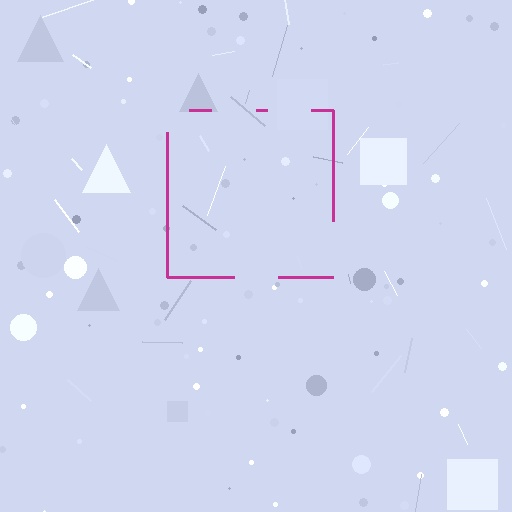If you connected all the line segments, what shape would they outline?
They would outline a square.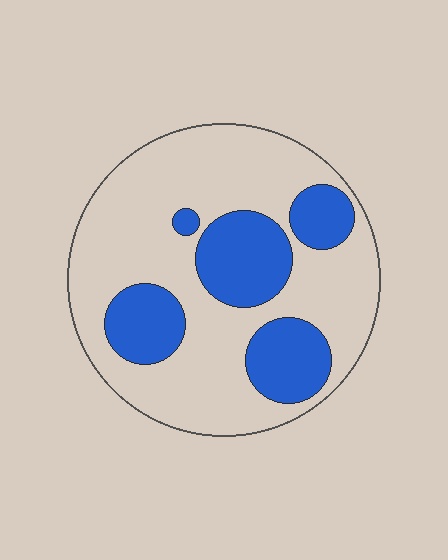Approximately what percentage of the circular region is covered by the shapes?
Approximately 30%.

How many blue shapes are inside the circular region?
5.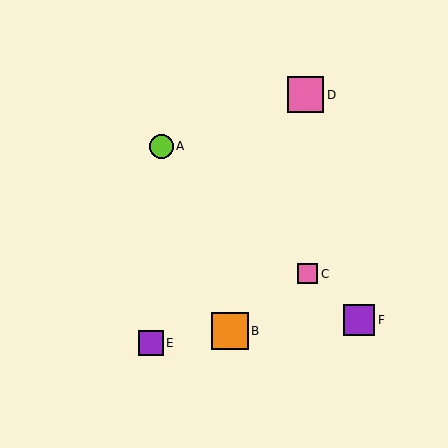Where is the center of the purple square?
The center of the purple square is at (359, 320).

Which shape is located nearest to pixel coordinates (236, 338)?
The orange square (labeled B) at (230, 331) is nearest to that location.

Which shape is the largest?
The orange square (labeled B) is the largest.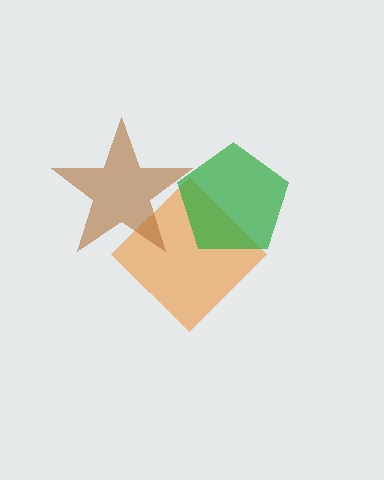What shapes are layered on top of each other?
The layered shapes are: an orange diamond, a green pentagon, a brown star.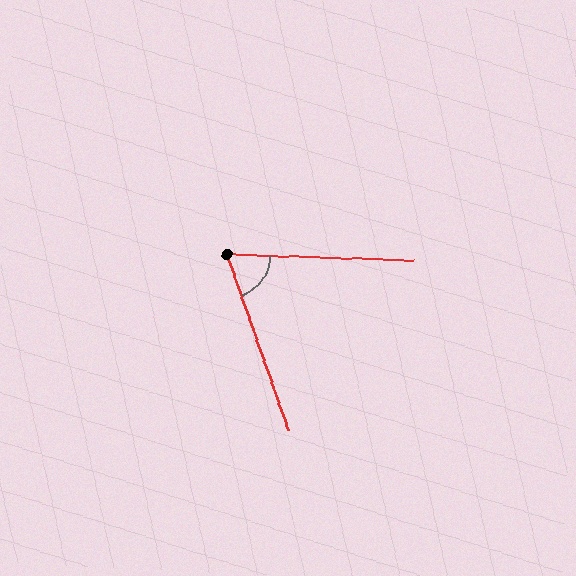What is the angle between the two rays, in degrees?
Approximately 69 degrees.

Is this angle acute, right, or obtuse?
It is acute.